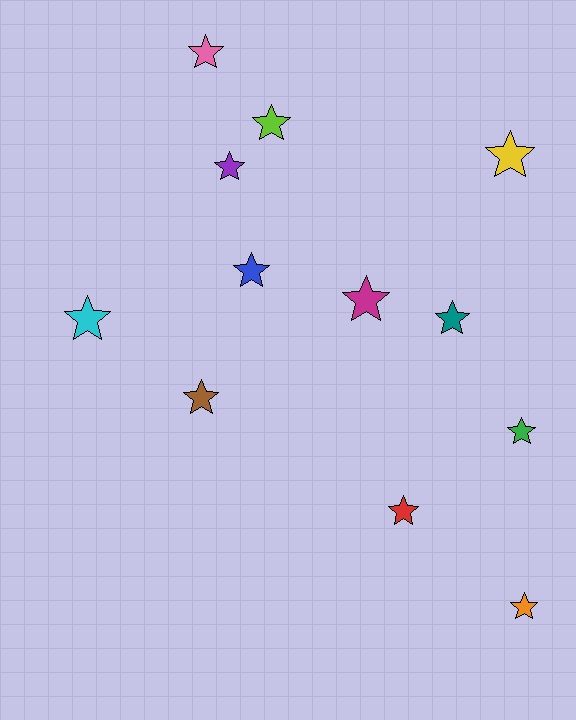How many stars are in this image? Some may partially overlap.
There are 12 stars.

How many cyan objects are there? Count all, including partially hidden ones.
There is 1 cyan object.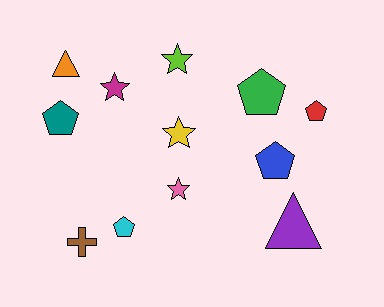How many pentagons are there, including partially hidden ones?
There are 5 pentagons.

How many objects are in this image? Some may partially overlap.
There are 12 objects.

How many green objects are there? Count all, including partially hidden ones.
There is 1 green object.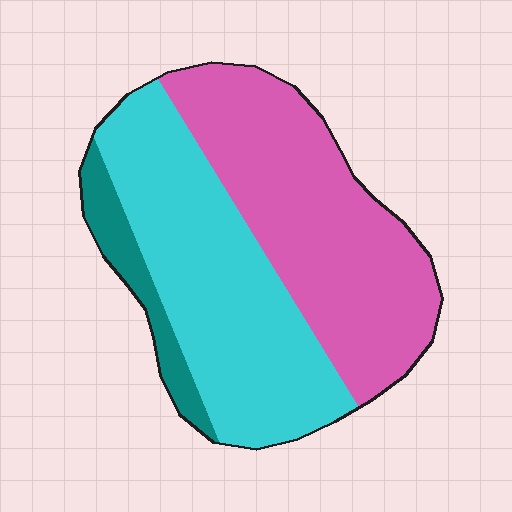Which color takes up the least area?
Teal, at roughly 10%.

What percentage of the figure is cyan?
Cyan covers 45% of the figure.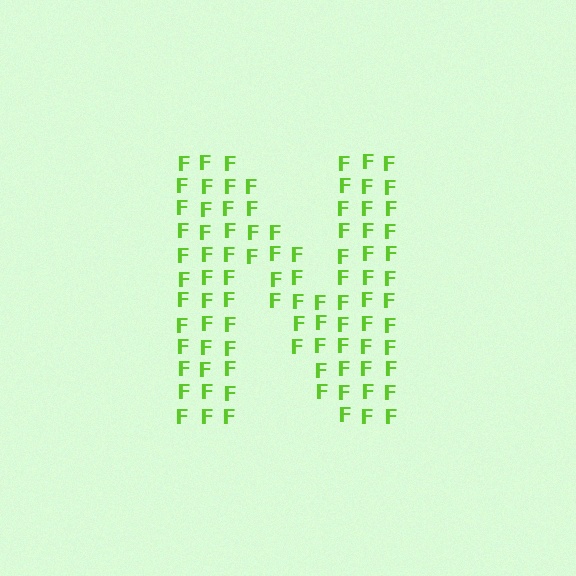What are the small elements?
The small elements are letter F's.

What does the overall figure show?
The overall figure shows the letter N.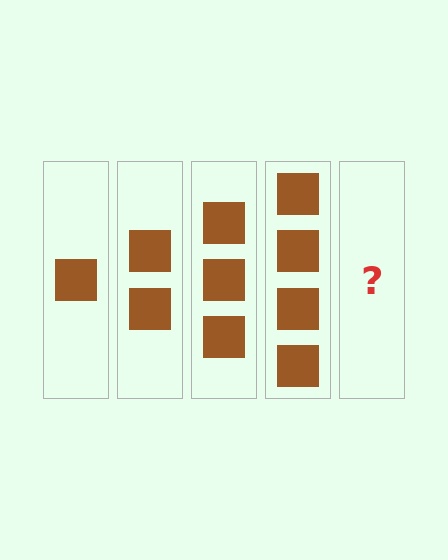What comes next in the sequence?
The next element should be 5 squares.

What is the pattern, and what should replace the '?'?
The pattern is that each step adds one more square. The '?' should be 5 squares.